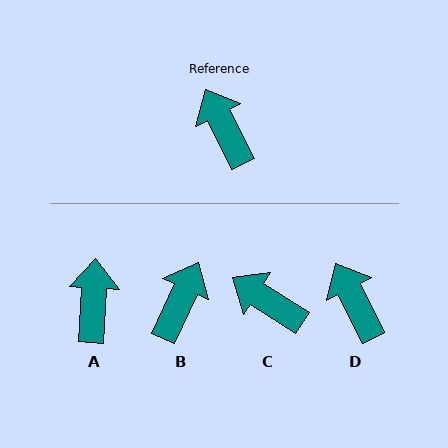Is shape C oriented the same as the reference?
No, it is off by about 30 degrees.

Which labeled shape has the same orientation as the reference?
D.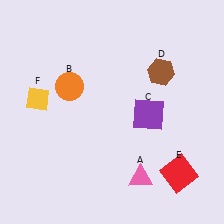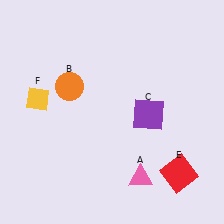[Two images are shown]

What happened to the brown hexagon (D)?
The brown hexagon (D) was removed in Image 2. It was in the top-right area of Image 1.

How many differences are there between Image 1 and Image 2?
There is 1 difference between the two images.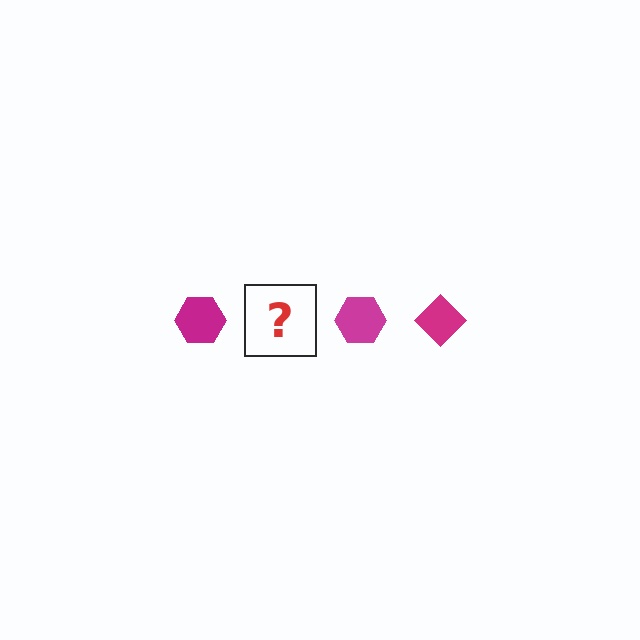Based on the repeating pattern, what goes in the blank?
The blank should be a magenta diamond.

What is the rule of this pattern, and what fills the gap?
The rule is that the pattern cycles through hexagon, diamond shapes in magenta. The gap should be filled with a magenta diamond.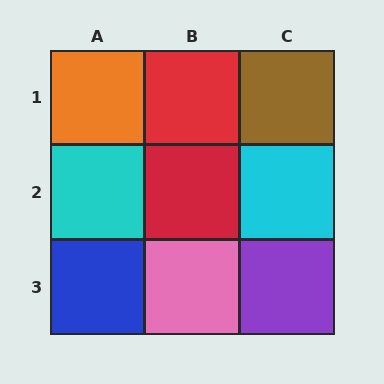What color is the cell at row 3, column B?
Pink.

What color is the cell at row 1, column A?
Orange.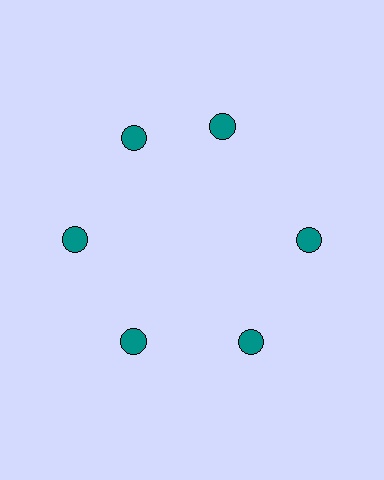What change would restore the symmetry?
The symmetry would be restored by rotating it back into even spacing with its neighbors so that all 6 circles sit at equal angles and equal distance from the center.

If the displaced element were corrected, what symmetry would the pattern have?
It would have 6-fold rotational symmetry — the pattern would map onto itself every 60 degrees.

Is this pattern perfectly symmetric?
No. The 6 teal circles are arranged in a ring, but one element near the 1 o'clock position is rotated out of alignment along the ring, breaking the 6-fold rotational symmetry.